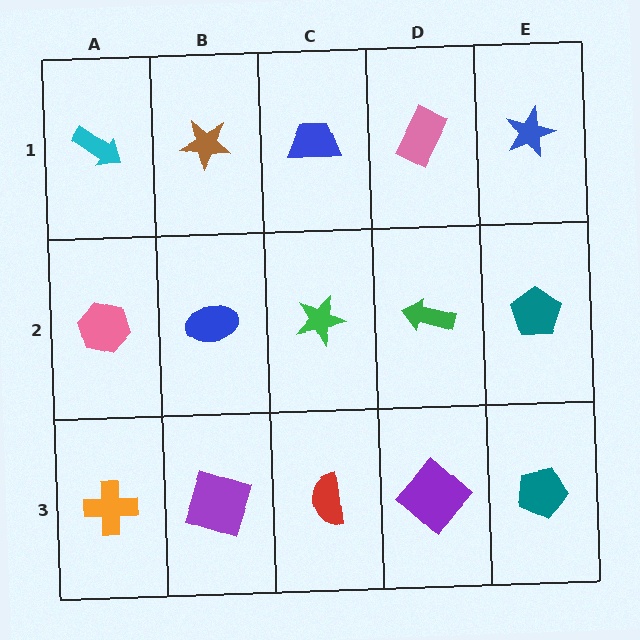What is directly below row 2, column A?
An orange cross.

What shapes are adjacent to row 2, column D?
A pink rectangle (row 1, column D), a purple diamond (row 3, column D), a green star (row 2, column C), a teal pentagon (row 2, column E).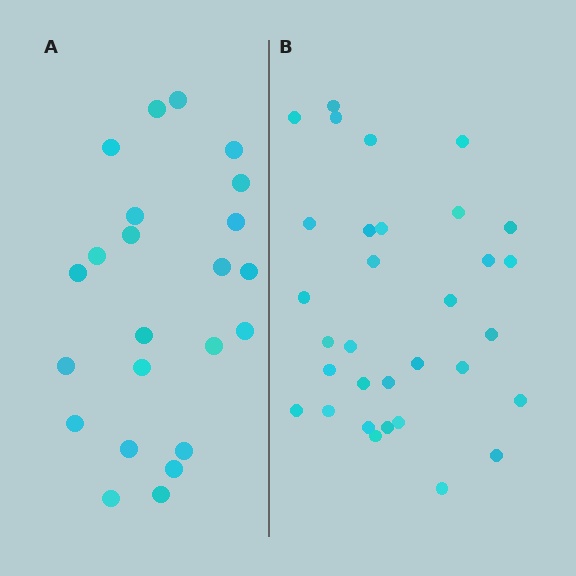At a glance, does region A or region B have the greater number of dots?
Region B (the right region) has more dots.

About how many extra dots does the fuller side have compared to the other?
Region B has roughly 8 or so more dots than region A.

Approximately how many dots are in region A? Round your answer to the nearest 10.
About 20 dots. (The exact count is 23, which rounds to 20.)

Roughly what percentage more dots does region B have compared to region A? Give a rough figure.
About 40% more.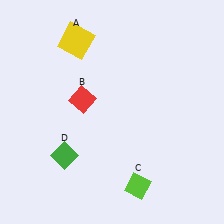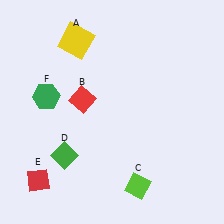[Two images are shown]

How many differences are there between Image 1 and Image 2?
There are 2 differences between the two images.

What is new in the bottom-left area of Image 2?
A red diamond (E) was added in the bottom-left area of Image 2.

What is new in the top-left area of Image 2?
A green hexagon (F) was added in the top-left area of Image 2.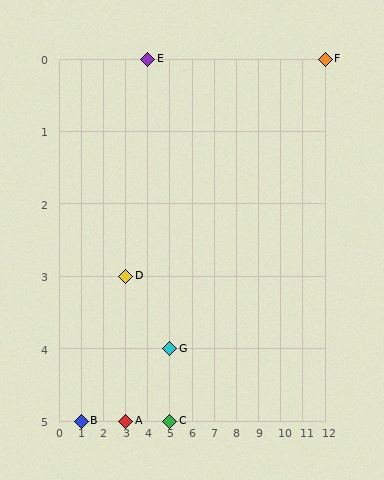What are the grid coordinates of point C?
Point C is at grid coordinates (5, 5).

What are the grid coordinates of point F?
Point F is at grid coordinates (12, 0).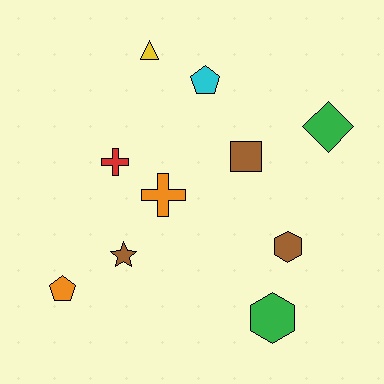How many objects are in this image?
There are 10 objects.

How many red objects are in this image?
There is 1 red object.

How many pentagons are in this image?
There are 2 pentagons.